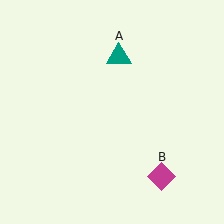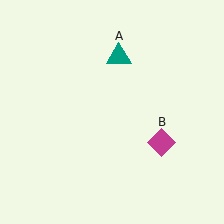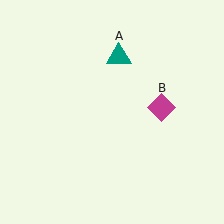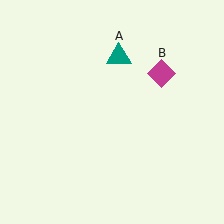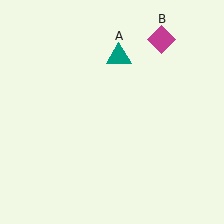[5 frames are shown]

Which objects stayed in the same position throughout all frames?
Teal triangle (object A) remained stationary.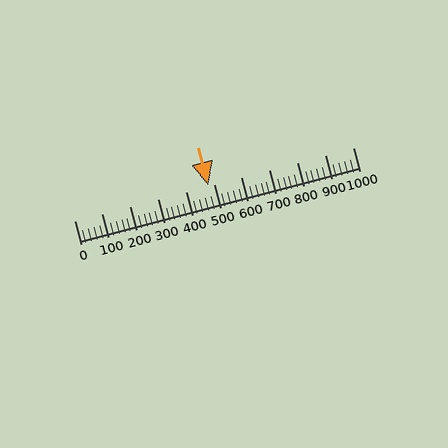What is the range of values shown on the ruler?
The ruler shows values from 0 to 1000.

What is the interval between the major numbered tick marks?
The major tick marks are spaced 100 units apart.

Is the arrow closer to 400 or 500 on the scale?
The arrow is closer to 500.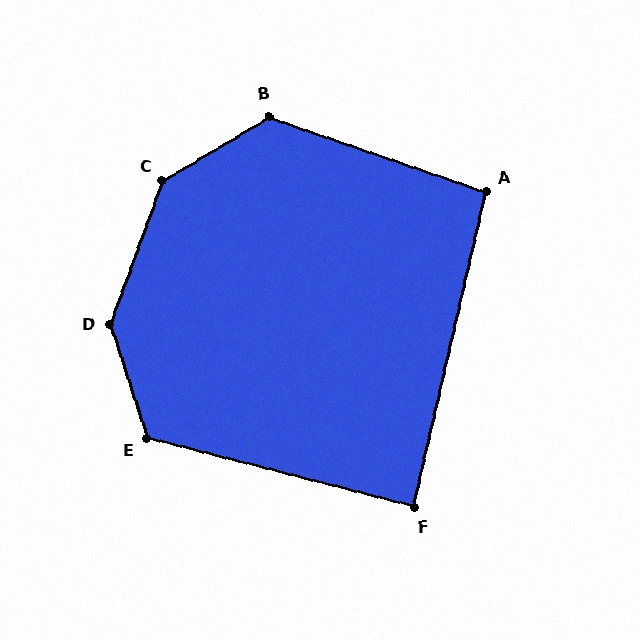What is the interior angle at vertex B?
Approximately 130 degrees (obtuse).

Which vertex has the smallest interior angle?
F, at approximately 88 degrees.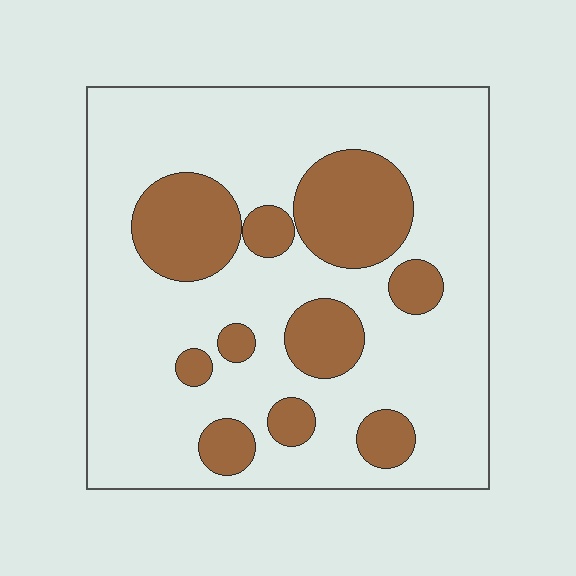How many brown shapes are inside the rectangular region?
10.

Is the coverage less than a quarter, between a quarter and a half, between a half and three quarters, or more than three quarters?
Less than a quarter.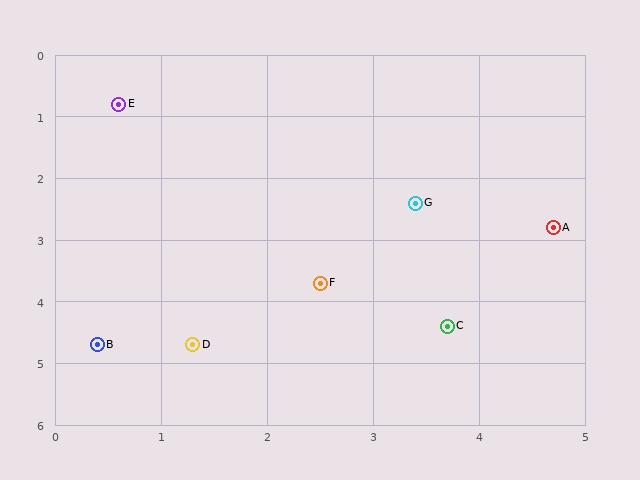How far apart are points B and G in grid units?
Points B and G are about 3.8 grid units apart.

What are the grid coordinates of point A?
Point A is at approximately (4.7, 2.8).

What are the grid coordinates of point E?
Point E is at approximately (0.6, 0.8).